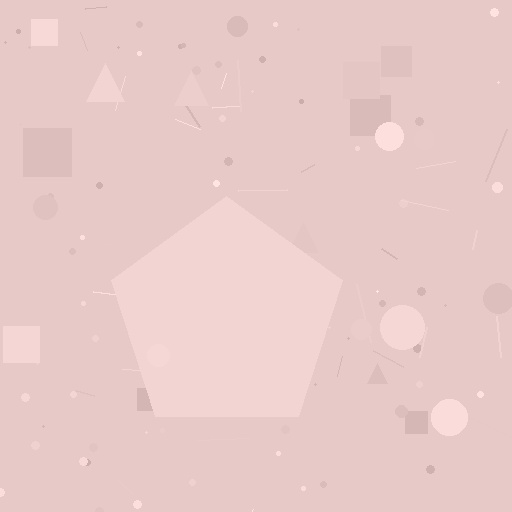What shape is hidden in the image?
A pentagon is hidden in the image.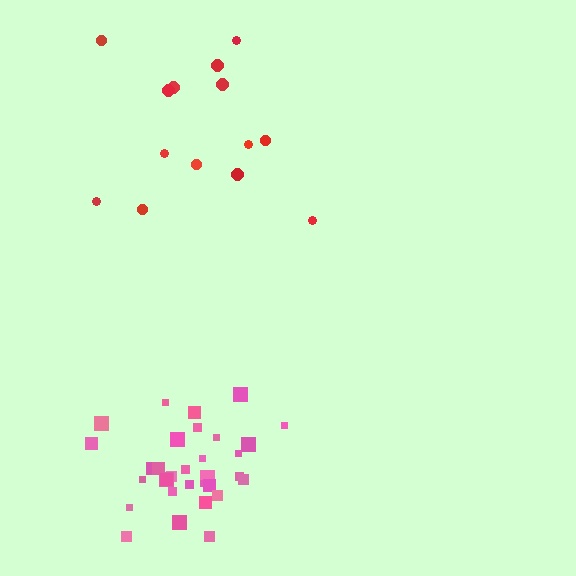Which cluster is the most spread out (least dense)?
Red.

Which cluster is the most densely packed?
Pink.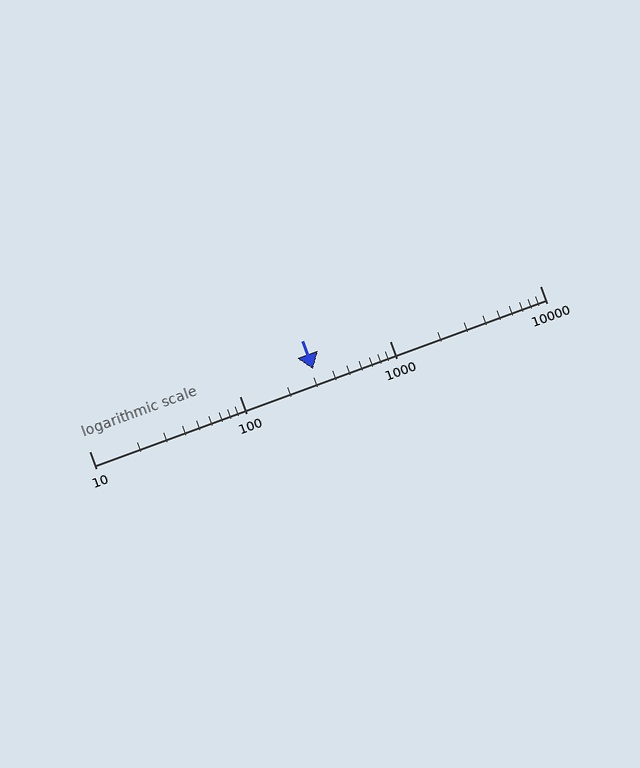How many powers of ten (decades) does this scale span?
The scale spans 3 decades, from 10 to 10000.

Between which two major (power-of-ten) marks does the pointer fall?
The pointer is between 100 and 1000.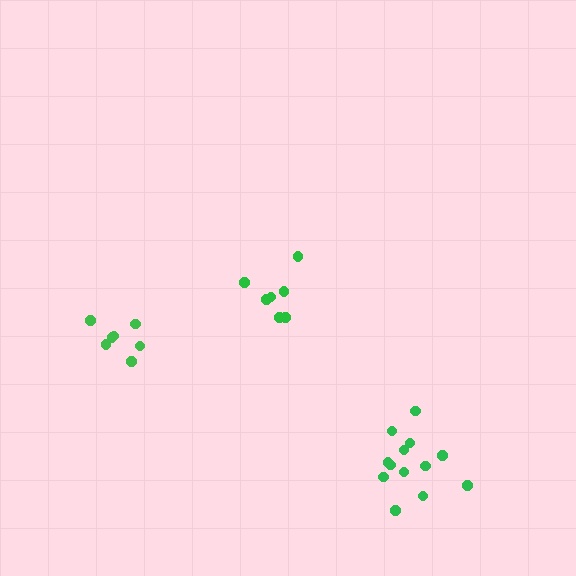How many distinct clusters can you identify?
There are 3 distinct clusters.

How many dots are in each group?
Group 1: 13 dots, Group 2: 7 dots, Group 3: 7 dots (27 total).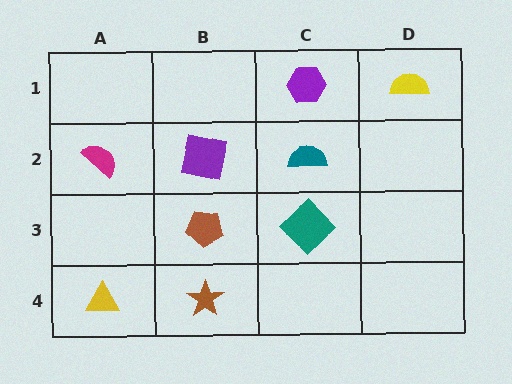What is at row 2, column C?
A teal semicircle.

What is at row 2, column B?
A purple square.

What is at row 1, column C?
A purple hexagon.